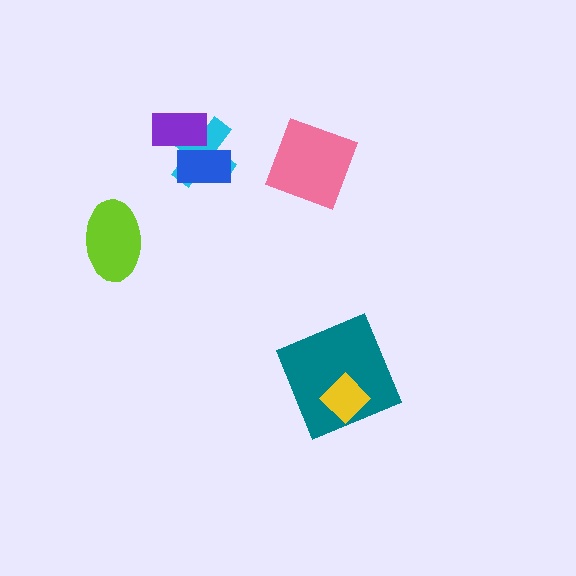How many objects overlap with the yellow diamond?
1 object overlaps with the yellow diamond.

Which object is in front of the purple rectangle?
The blue rectangle is in front of the purple rectangle.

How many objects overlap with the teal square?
1 object overlaps with the teal square.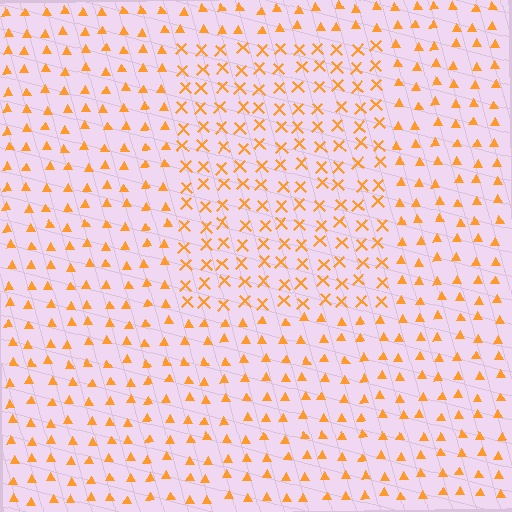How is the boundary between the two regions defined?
The boundary is defined by a change in element shape: X marks inside vs. triangles outside. All elements share the same color and spacing.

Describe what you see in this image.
The image is filled with small orange elements arranged in a uniform grid. A rectangle-shaped region contains X marks, while the surrounding area contains triangles. The boundary is defined purely by the change in element shape.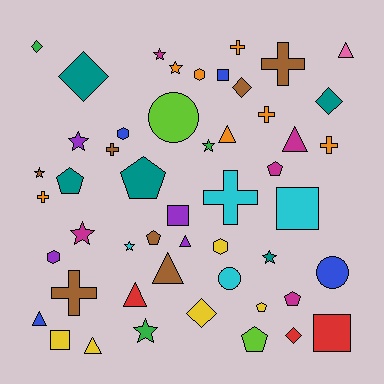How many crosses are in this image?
There are 8 crosses.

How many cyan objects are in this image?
There are 4 cyan objects.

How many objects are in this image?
There are 50 objects.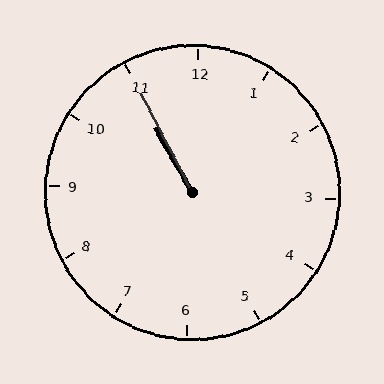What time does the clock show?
10:55.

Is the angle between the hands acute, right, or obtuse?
It is acute.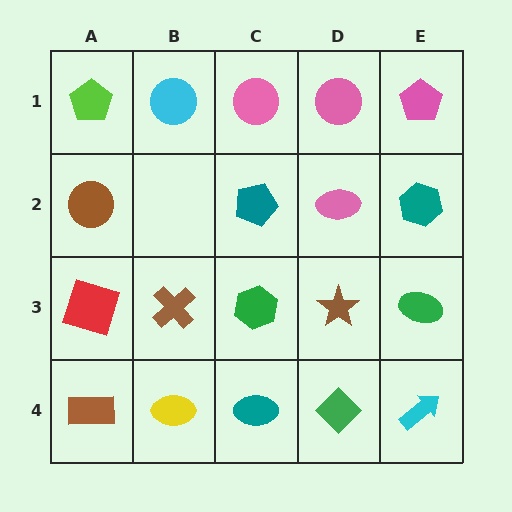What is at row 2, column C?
A teal pentagon.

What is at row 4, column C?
A teal ellipse.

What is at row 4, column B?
A yellow ellipse.